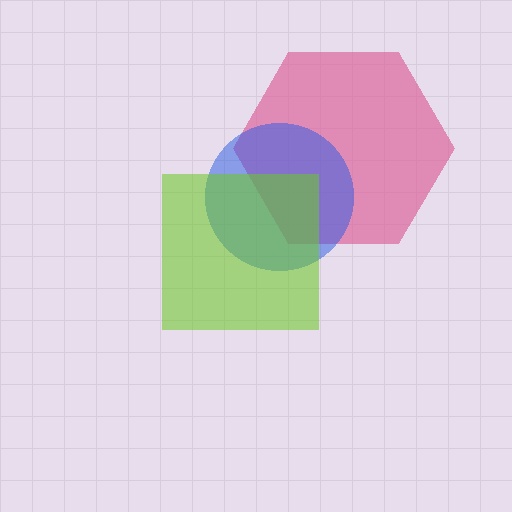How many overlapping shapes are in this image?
There are 3 overlapping shapes in the image.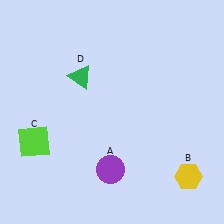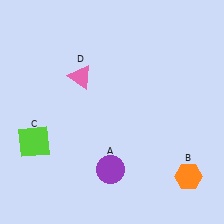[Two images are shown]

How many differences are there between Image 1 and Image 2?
There are 2 differences between the two images.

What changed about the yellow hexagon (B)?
In Image 1, B is yellow. In Image 2, it changed to orange.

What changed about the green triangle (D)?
In Image 1, D is green. In Image 2, it changed to pink.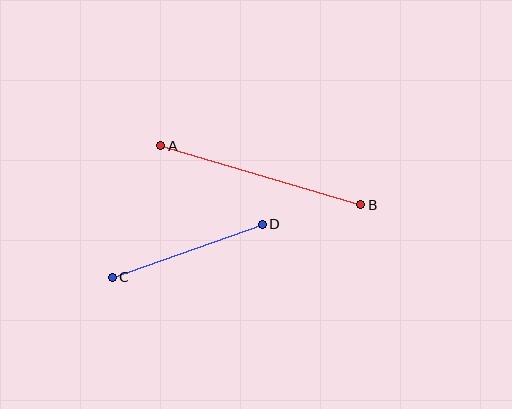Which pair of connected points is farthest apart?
Points A and B are farthest apart.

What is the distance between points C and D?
The distance is approximately 159 pixels.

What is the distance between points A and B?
The distance is approximately 208 pixels.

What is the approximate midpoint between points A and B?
The midpoint is at approximately (261, 175) pixels.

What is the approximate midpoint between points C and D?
The midpoint is at approximately (187, 251) pixels.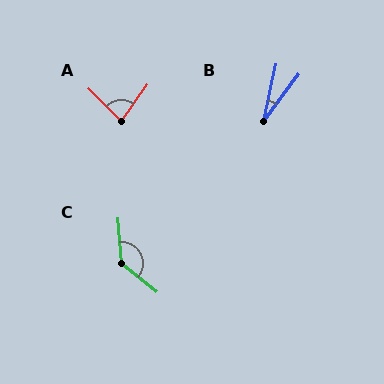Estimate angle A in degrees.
Approximately 80 degrees.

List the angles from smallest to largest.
B (25°), A (80°), C (134°).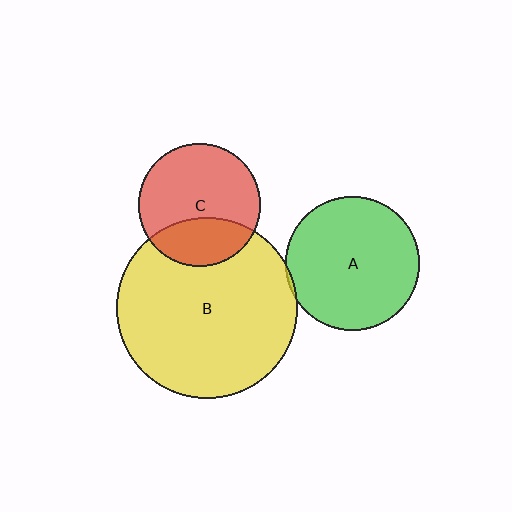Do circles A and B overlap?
Yes.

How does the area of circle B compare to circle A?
Approximately 1.8 times.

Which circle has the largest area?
Circle B (yellow).